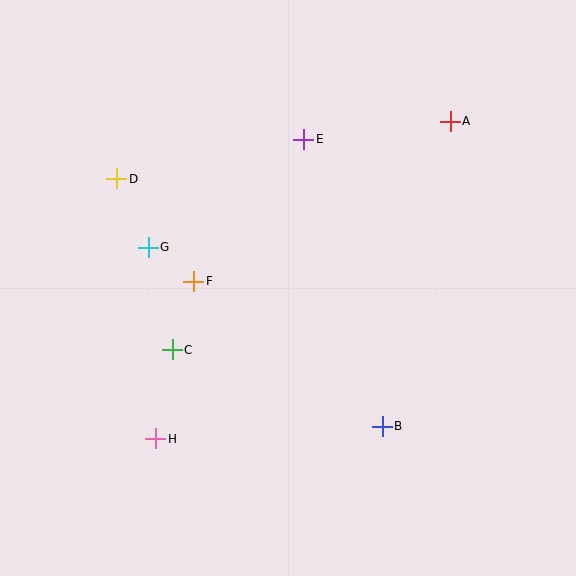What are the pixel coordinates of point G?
Point G is at (148, 248).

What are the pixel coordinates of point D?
Point D is at (117, 179).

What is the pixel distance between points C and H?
The distance between C and H is 91 pixels.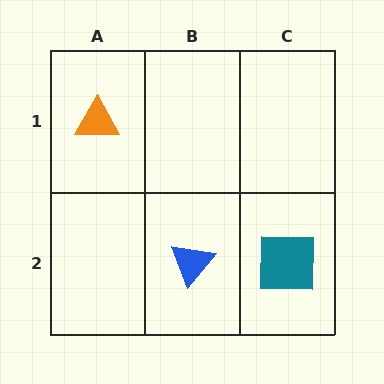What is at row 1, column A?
An orange triangle.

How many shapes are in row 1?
1 shape.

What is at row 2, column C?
A teal square.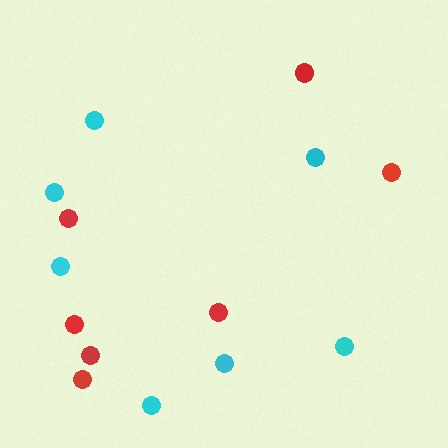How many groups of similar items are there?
There are 2 groups: one group of red circles (7) and one group of cyan circles (7).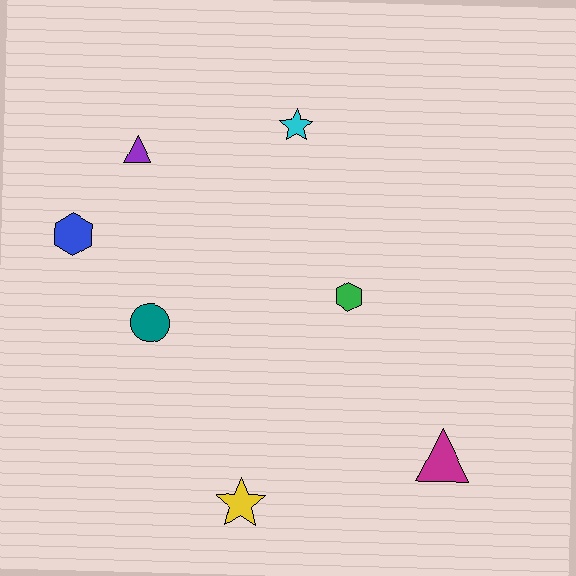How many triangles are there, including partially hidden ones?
There are 2 triangles.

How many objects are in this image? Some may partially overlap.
There are 7 objects.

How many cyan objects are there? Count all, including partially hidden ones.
There is 1 cyan object.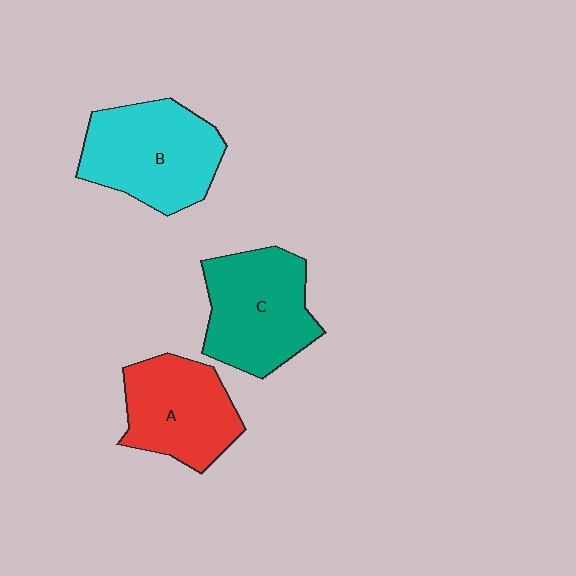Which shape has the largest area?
Shape B (cyan).